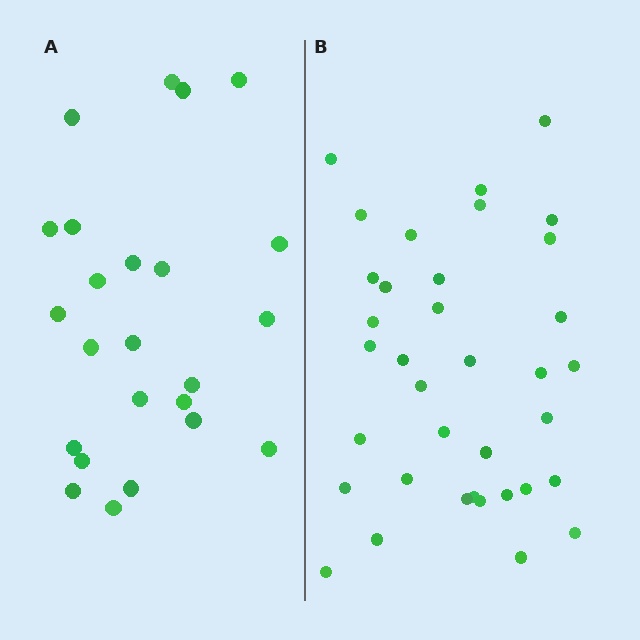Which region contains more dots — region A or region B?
Region B (the right region) has more dots.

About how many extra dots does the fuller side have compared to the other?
Region B has roughly 12 or so more dots than region A.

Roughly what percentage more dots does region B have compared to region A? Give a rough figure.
About 50% more.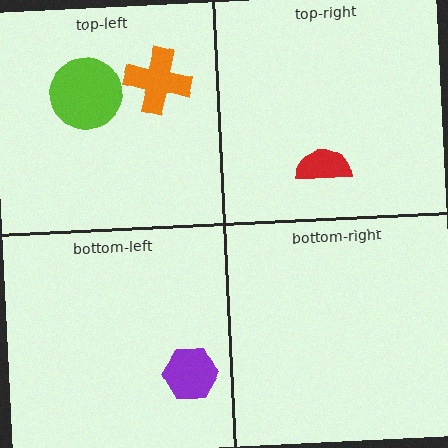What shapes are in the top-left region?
The orange cross, the lime circle.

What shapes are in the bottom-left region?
The purple hexagon.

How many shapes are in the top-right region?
1.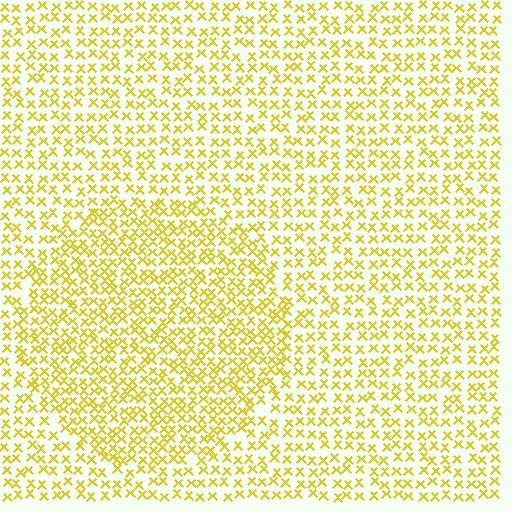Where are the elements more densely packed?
The elements are more densely packed inside the circle boundary.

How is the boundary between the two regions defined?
The boundary is defined by a change in element density (approximately 1.5x ratio). All elements are the same color, size, and shape.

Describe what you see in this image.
The image contains small yellow elements arranged at two different densities. A circle-shaped region is visible where the elements are more densely packed than the surrounding area.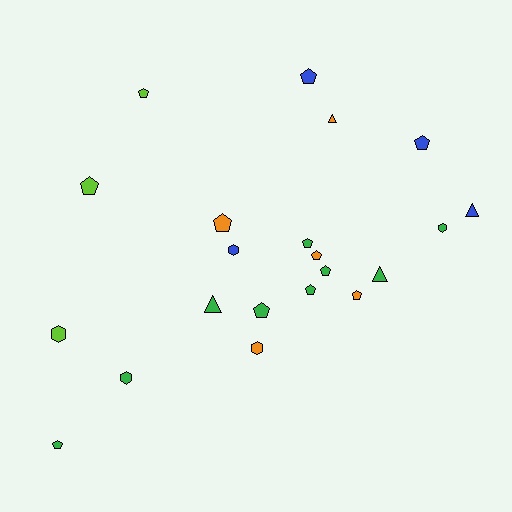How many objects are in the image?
There are 21 objects.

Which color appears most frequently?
Green, with 9 objects.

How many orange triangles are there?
There is 1 orange triangle.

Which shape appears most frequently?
Pentagon, with 12 objects.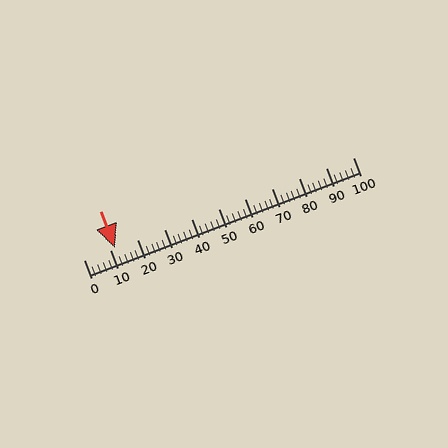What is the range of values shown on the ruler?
The ruler shows values from 0 to 100.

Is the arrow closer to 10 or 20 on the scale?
The arrow is closer to 10.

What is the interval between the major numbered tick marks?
The major tick marks are spaced 10 units apart.